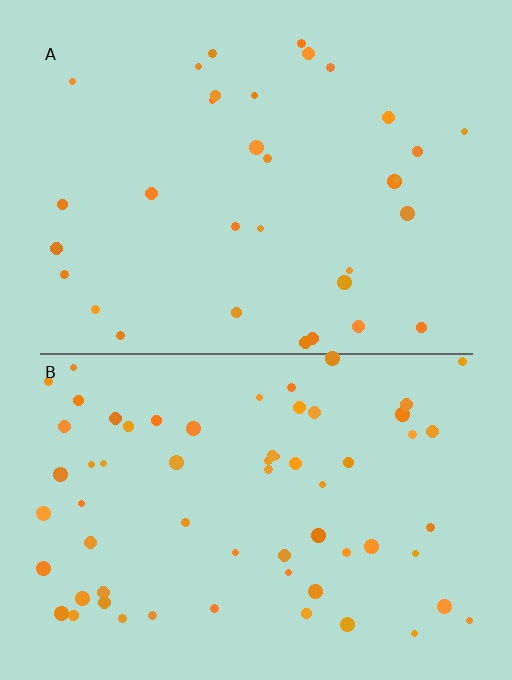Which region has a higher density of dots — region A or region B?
B (the bottom).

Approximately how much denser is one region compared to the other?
Approximately 1.9× — region B over region A.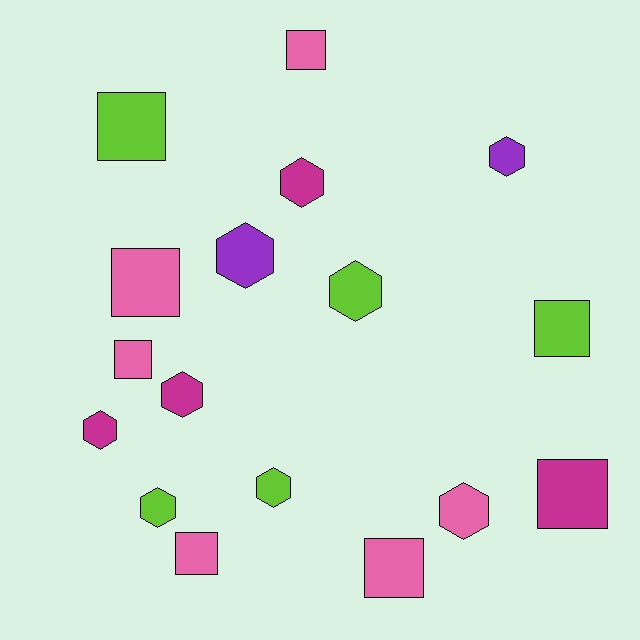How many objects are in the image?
There are 17 objects.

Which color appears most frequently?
Pink, with 6 objects.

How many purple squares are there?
There are no purple squares.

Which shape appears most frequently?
Hexagon, with 9 objects.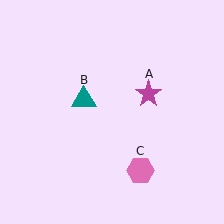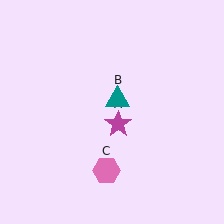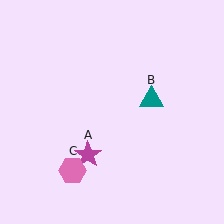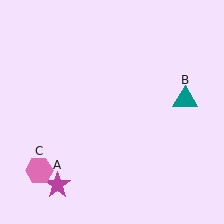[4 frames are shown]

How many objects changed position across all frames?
3 objects changed position: magenta star (object A), teal triangle (object B), pink hexagon (object C).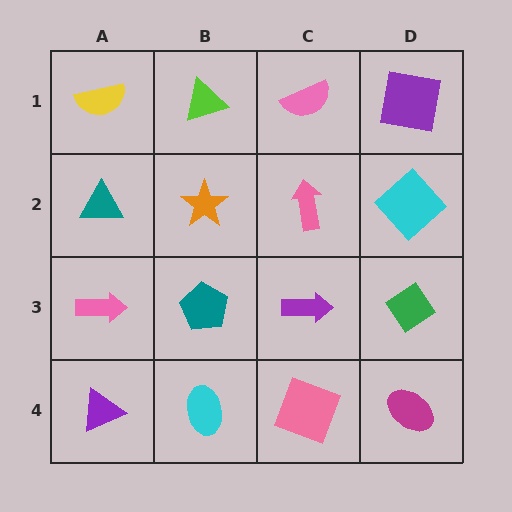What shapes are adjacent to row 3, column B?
An orange star (row 2, column B), a cyan ellipse (row 4, column B), a pink arrow (row 3, column A), a purple arrow (row 3, column C).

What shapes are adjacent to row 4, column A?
A pink arrow (row 3, column A), a cyan ellipse (row 4, column B).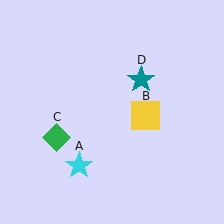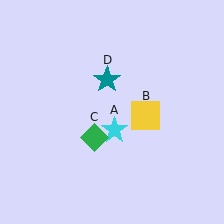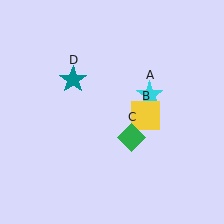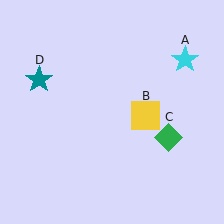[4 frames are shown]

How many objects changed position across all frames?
3 objects changed position: cyan star (object A), green diamond (object C), teal star (object D).